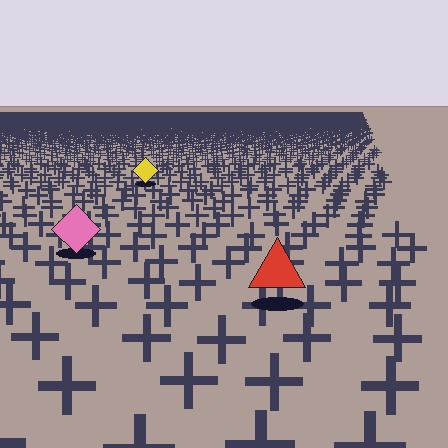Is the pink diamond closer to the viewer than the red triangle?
No. The red triangle is closer — you can tell from the texture gradient: the ground texture is coarser near it.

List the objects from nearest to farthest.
From nearest to farthest: the red triangle, the pink diamond, the yellow diamond.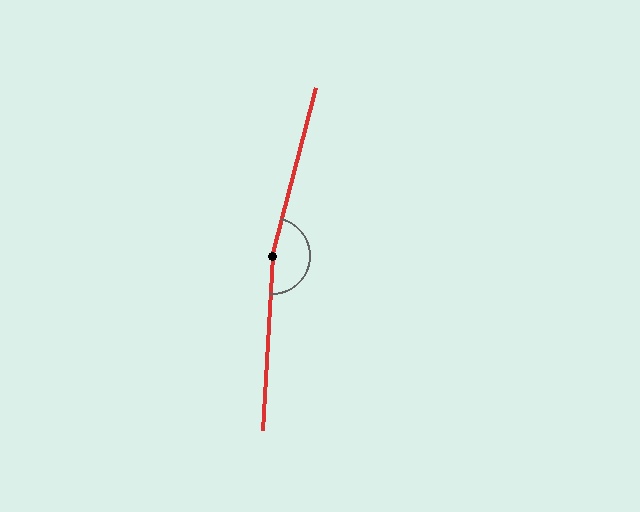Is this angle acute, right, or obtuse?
It is obtuse.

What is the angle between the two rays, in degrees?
Approximately 169 degrees.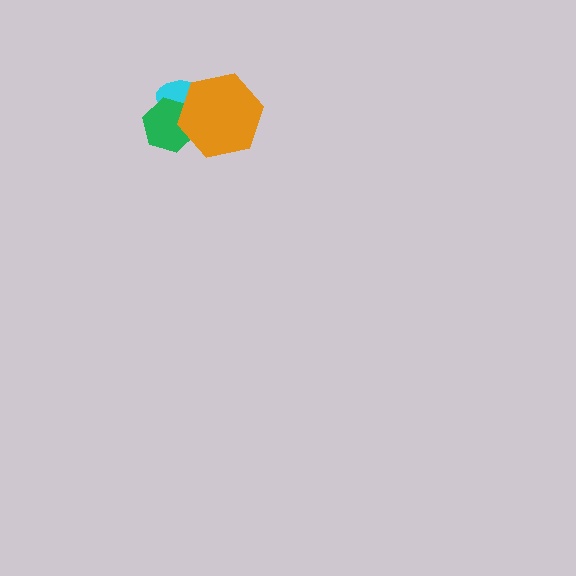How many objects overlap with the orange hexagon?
2 objects overlap with the orange hexagon.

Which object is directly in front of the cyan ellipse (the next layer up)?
The green hexagon is directly in front of the cyan ellipse.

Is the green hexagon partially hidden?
Yes, it is partially covered by another shape.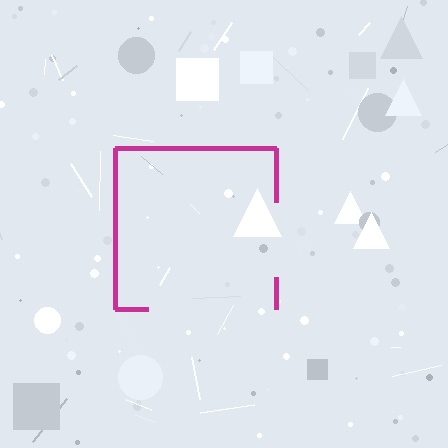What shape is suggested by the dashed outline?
The dashed outline suggests a square.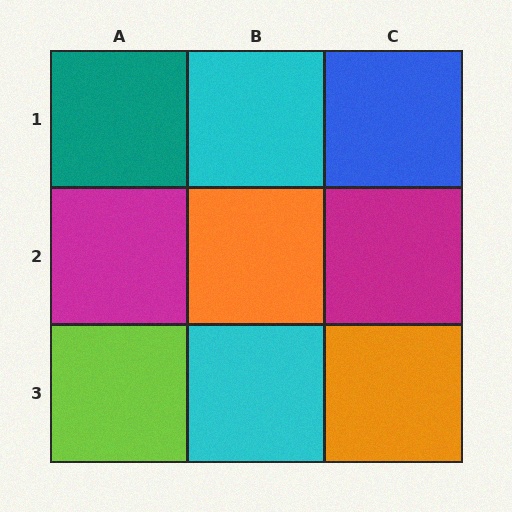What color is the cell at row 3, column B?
Cyan.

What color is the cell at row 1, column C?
Blue.